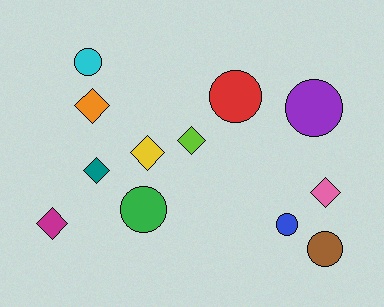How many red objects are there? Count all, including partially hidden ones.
There is 1 red object.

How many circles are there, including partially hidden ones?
There are 6 circles.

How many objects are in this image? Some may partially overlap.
There are 12 objects.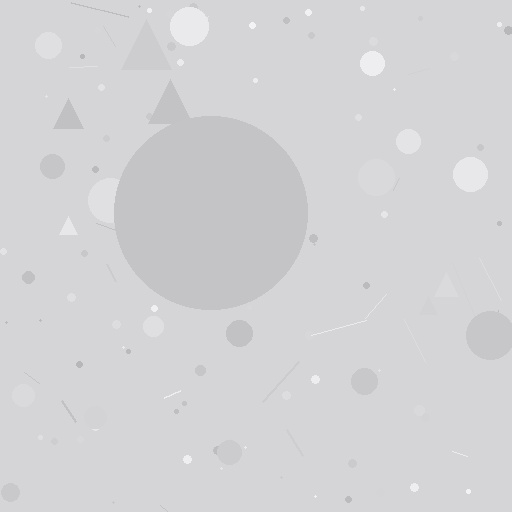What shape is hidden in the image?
A circle is hidden in the image.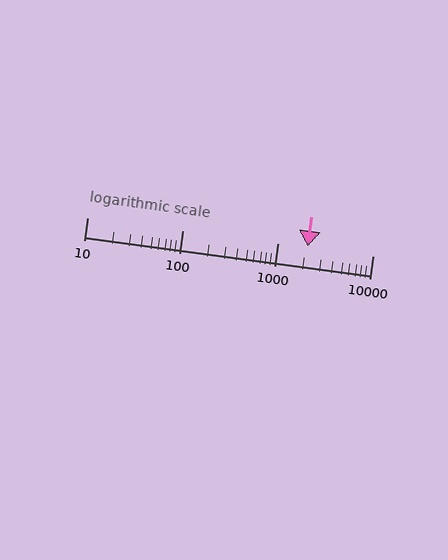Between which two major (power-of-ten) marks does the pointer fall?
The pointer is between 1000 and 10000.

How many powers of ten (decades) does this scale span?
The scale spans 3 decades, from 10 to 10000.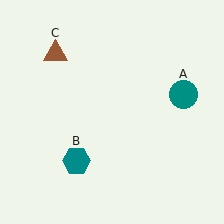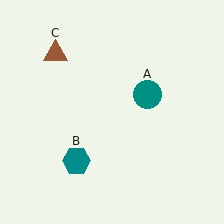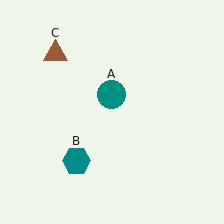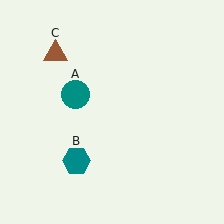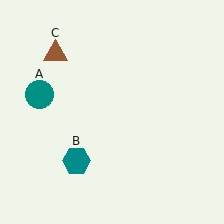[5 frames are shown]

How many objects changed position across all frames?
1 object changed position: teal circle (object A).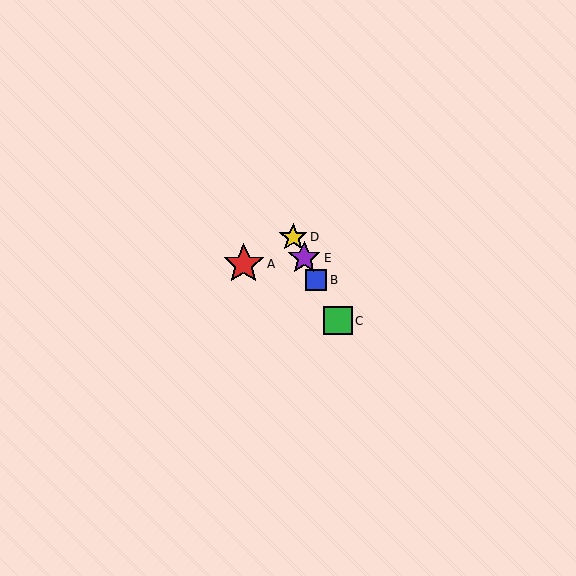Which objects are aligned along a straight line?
Objects B, C, D, E are aligned along a straight line.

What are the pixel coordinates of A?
Object A is at (244, 264).